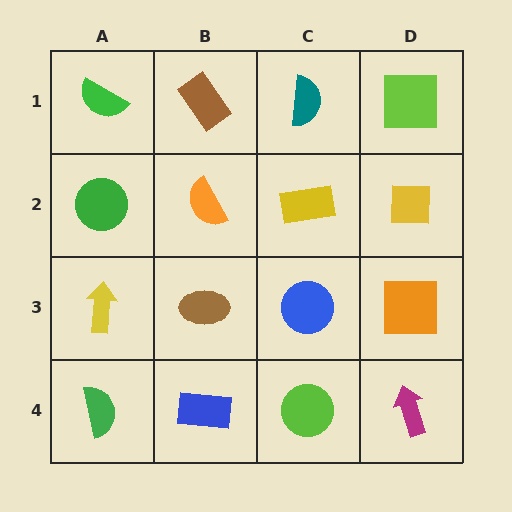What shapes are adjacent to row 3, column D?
A yellow square (row 2, column D), a magenta arrow (row 4, column D), a blue circle (row 3, column C).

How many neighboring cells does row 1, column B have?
3.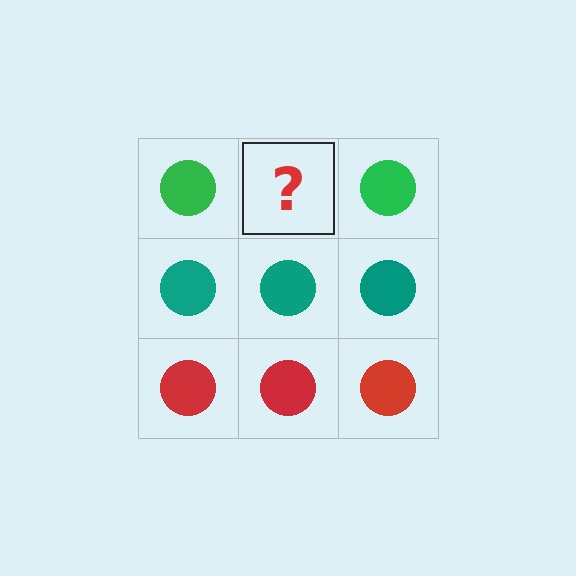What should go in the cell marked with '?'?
The missing cell should contain a green circle.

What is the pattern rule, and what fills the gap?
The rule is that each row has a consistent color. The gap should be filled with a green circle.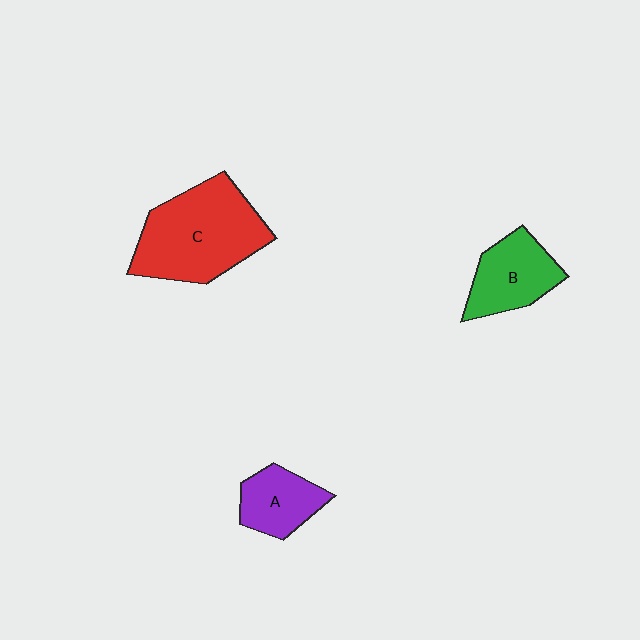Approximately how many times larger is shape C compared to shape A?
Approximately 2.2 times.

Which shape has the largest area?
Shape C (red).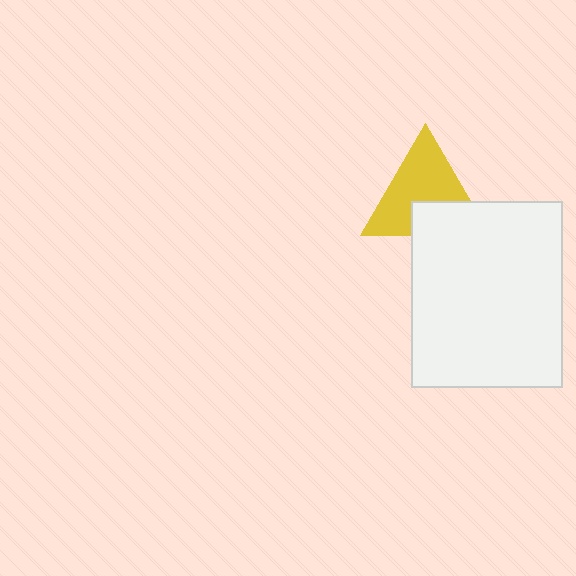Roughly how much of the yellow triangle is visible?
Most of it is visible (roughly 68%).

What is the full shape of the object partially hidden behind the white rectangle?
The partially hidden object is a yellow triangle.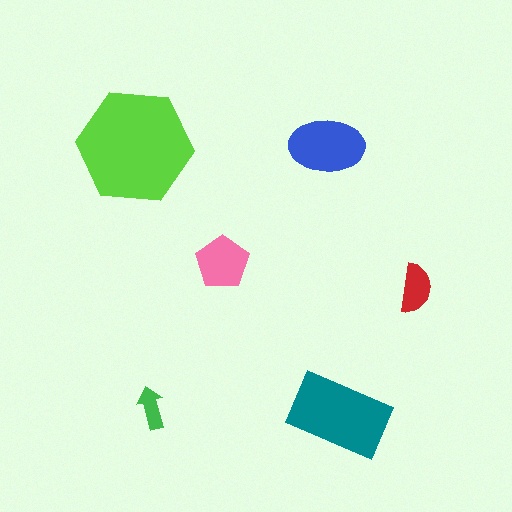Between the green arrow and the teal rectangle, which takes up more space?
The teal rectangle.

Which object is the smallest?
The green arrow.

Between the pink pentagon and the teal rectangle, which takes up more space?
The teal rectangle.